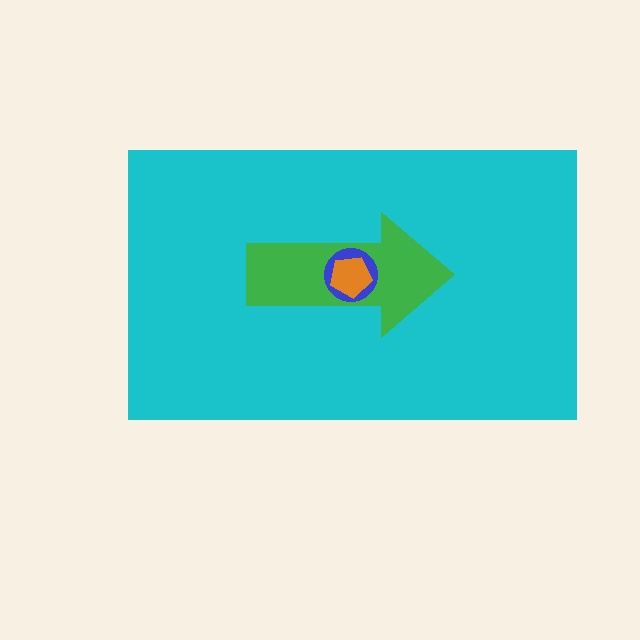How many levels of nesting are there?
4.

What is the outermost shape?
The cyan rectangle.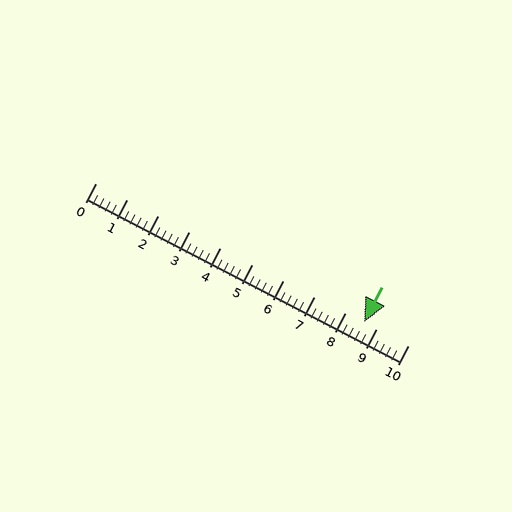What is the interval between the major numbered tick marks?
The major tick marks are spaced 1 units apart.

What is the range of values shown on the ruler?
The ruler shows values from 0 to 10.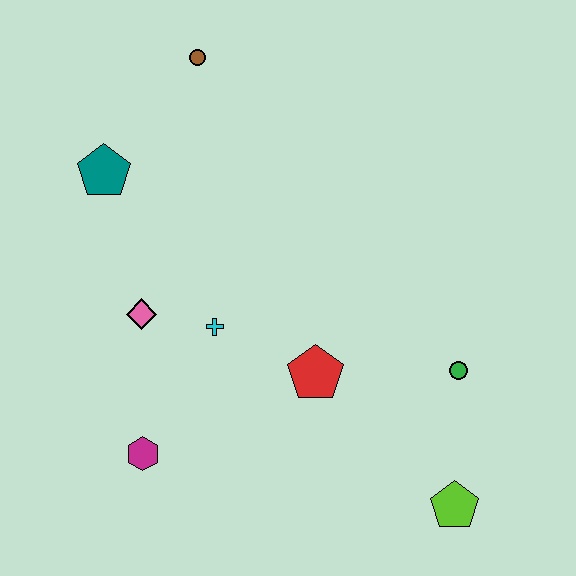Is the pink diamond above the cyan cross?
Yes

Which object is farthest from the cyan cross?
The lime pentagon is farthest from the cyan cross.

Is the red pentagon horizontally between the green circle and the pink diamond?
Yes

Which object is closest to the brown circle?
The teal pentagon is closest to the brown circle.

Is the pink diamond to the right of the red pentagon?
No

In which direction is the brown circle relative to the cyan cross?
The brown circle is above the cyan cross.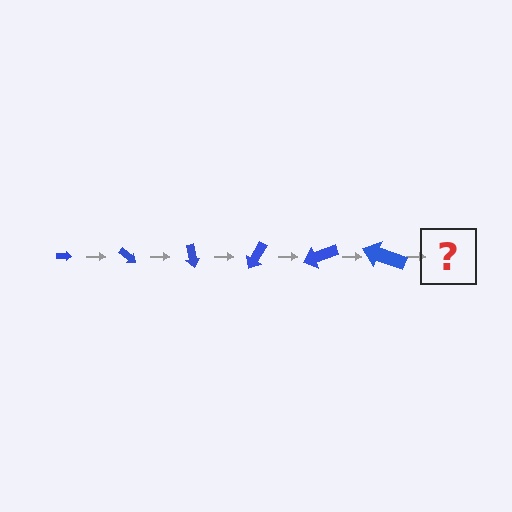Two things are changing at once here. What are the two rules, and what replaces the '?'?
The two rules are that the arrow grows larger each step and it rotates 40 degrees each step. The '?' should be an arrow, larger than the previous one and rotated 240 degrees from the start.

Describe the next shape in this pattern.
It should be an arrow, larger than the previous one and rotated 240 degrees from the start.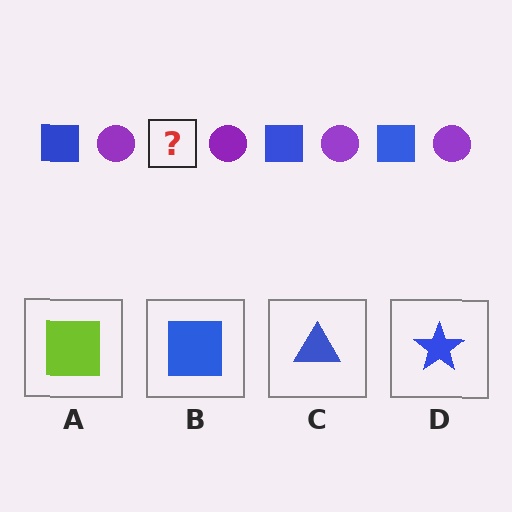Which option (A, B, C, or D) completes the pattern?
B.